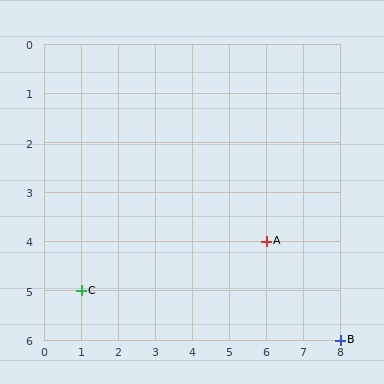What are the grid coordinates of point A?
Point A is at grid coordinates (6, 4).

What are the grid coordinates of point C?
Point C is at grid coordinates (1, 5).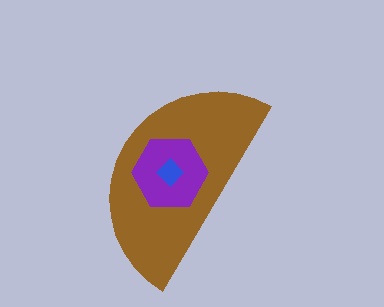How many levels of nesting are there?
3.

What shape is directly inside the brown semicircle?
The purple hexagon.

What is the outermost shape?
The brown semicircle.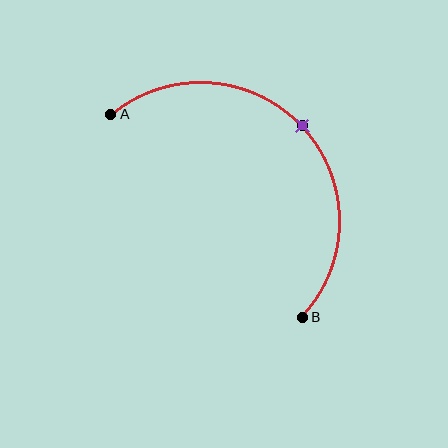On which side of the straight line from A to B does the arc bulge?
The arc bulges above and to the right of the straight line connecting A and B.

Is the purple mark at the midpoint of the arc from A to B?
Yes. The purple mark lies on the arc at equal arc-length from both A and B — it is the arc midpoint.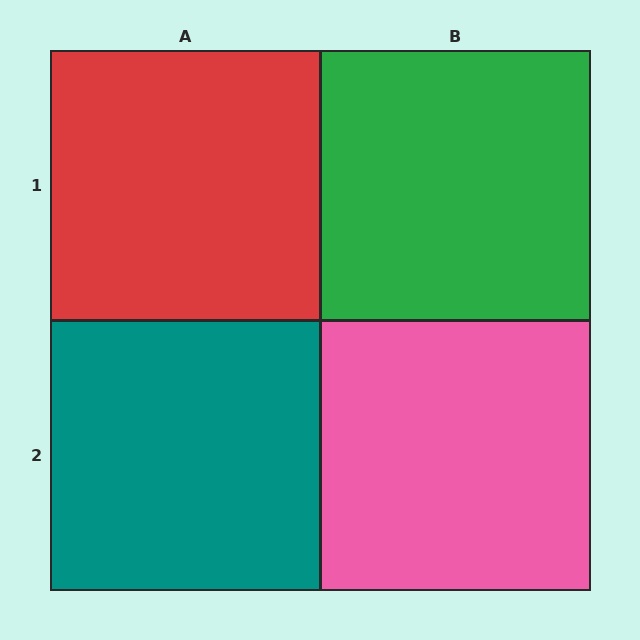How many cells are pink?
1 cell is pink.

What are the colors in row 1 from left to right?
Red, green.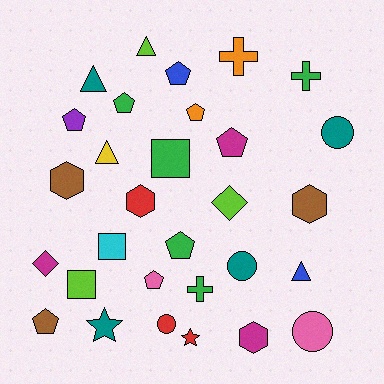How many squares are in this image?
There are 3 squares.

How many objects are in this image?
There are 30 objects.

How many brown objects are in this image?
There are 3 brown objects.